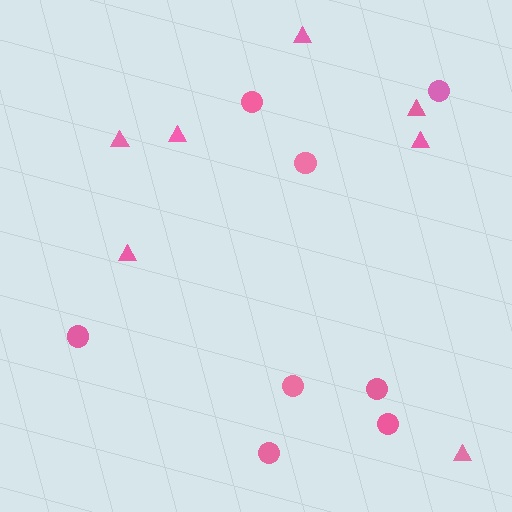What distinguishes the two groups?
There are 2 groups: one group of circles (8) and one group of triangles (7).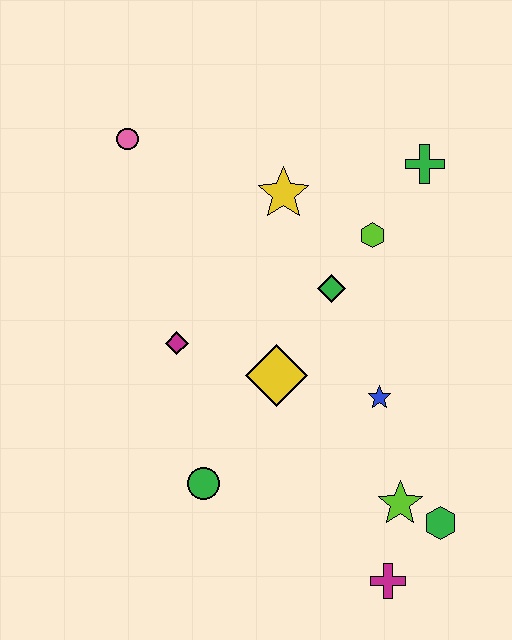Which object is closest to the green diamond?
The lime hexagon is closest to the green diamond.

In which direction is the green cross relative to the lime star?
The green cross is above the lime star.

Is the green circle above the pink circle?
No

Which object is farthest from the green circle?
The green cross is farthest from the green circle.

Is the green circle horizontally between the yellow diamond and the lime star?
No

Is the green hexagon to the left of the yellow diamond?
No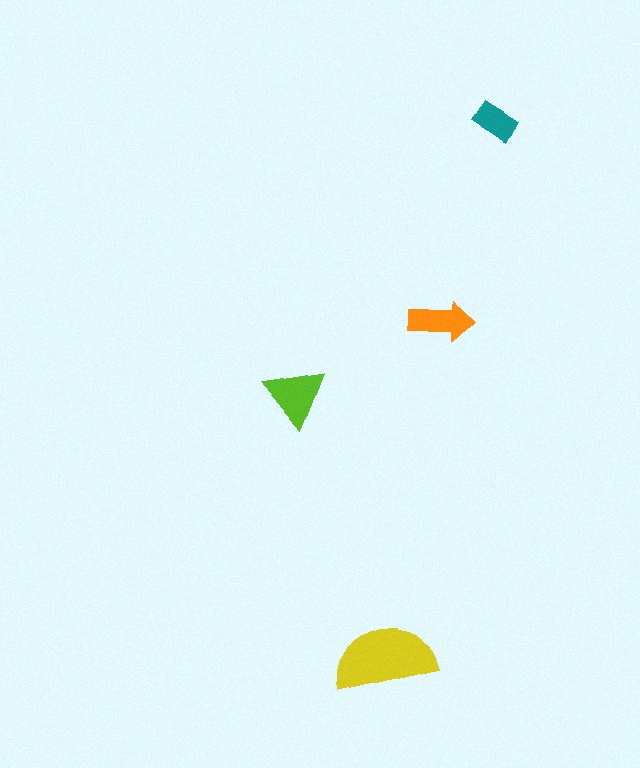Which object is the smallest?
The teal rectangle.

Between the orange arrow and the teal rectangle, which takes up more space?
The orange arrow.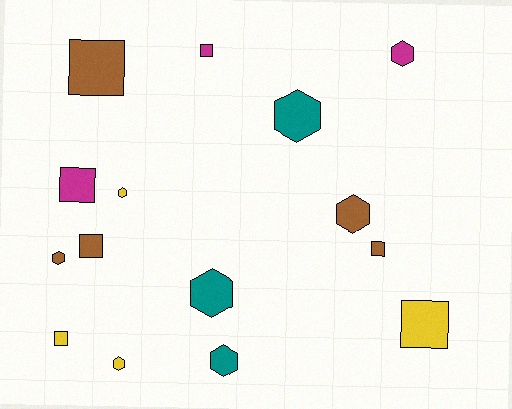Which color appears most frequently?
Brown, with 5 objects.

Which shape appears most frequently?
Hexagon, with 8 objects.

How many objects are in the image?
There are 15 objects.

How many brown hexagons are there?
There are 2 brown hexagons.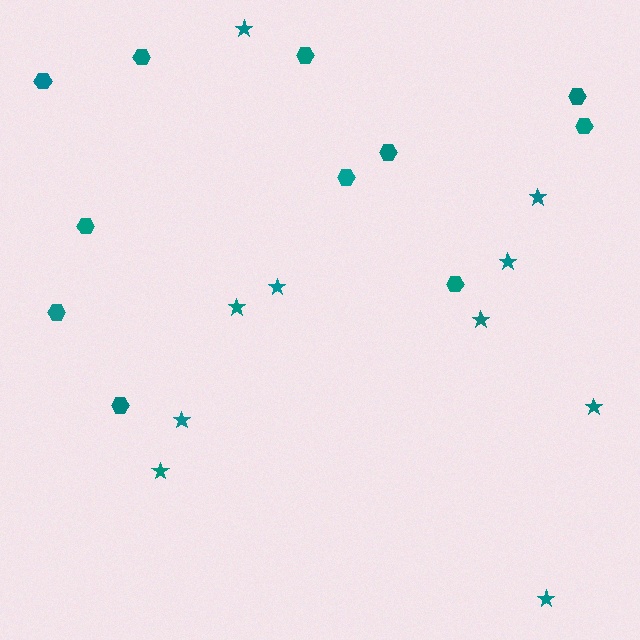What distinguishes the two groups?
There are 2 groups: one group of stars (10) and one group of hexagons (11).